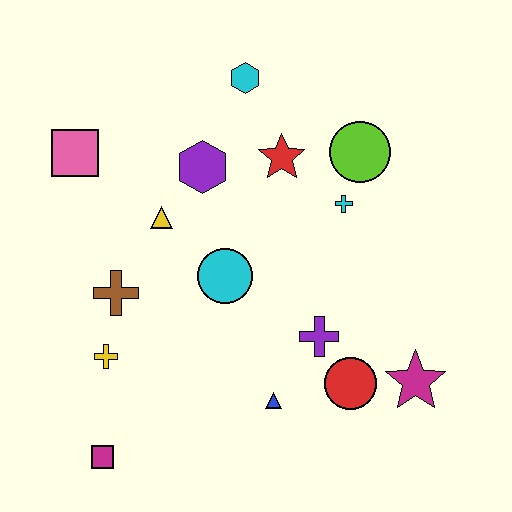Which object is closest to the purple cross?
The red circle is closest to the purple cross.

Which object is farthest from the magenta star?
The pink square is farthest from the magenta star.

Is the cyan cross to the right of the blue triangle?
Yes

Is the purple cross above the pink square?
No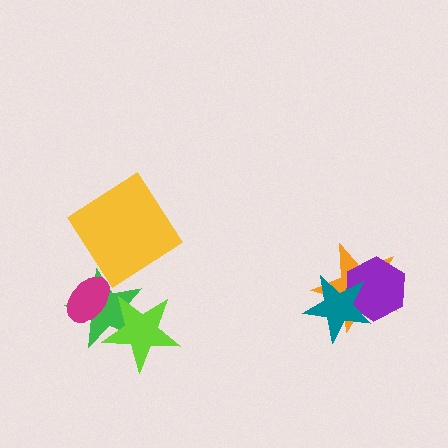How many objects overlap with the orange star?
2 objects overlap with the orange star.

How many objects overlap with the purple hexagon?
2 objects overlap with the purple hexagon.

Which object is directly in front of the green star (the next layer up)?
The magenta ellipse is directly in front of the green star.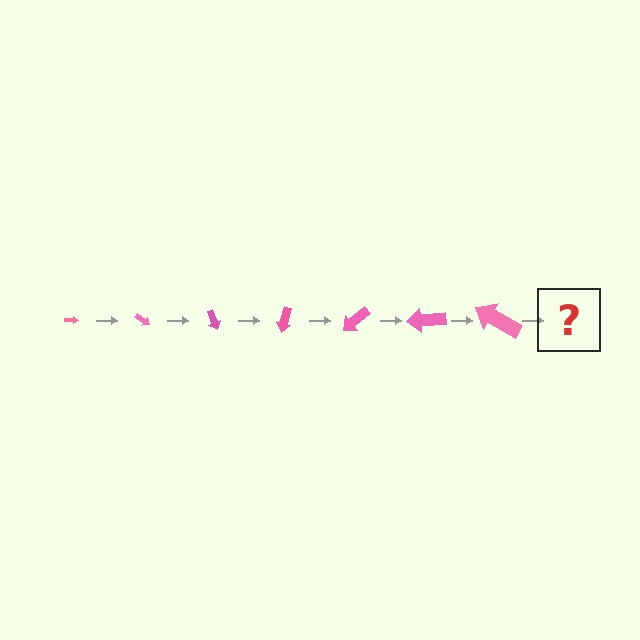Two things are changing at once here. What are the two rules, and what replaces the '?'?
The two rules are that the arrow grows larger each step and it rotates 35 degrees each step. The '?' should be an arrow, larger than the previous one and rotated 245 degrees from the start.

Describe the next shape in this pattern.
It should be an arrow, larger than the previous one and rotated 245 degrees from the start.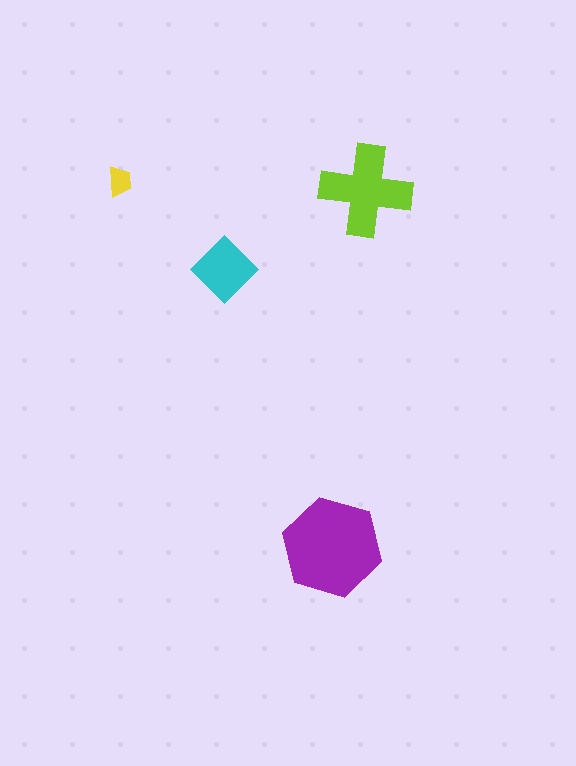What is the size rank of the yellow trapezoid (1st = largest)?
4th.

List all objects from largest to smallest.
The purple hexagon, the lime cross, the cyan diamond, the yellow trapezoid.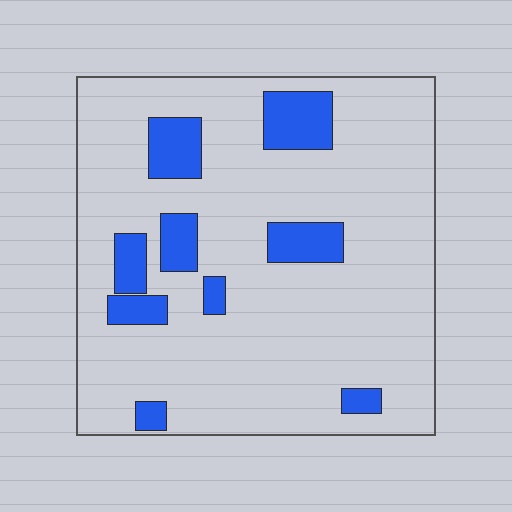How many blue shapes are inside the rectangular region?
9.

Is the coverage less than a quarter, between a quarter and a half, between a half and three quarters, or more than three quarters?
Less than a quarter.